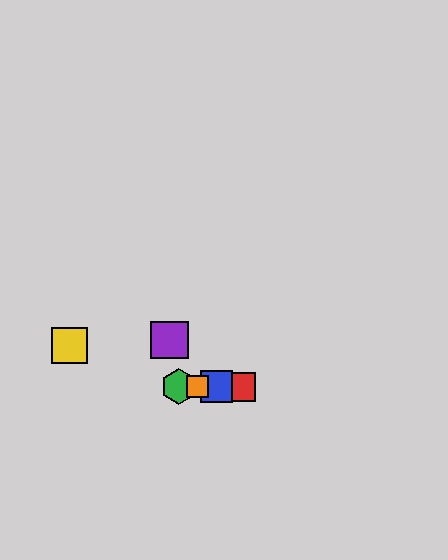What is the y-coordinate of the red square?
The red square is at y≈387.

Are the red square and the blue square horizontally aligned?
Yes, both are at y≈387.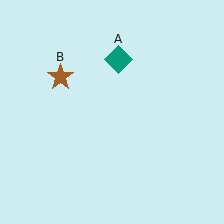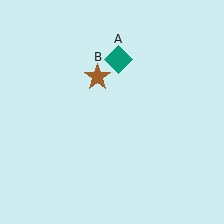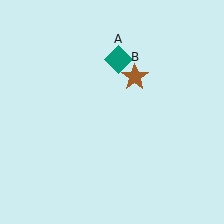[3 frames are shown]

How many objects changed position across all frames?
1 object changed position: brown star (object B).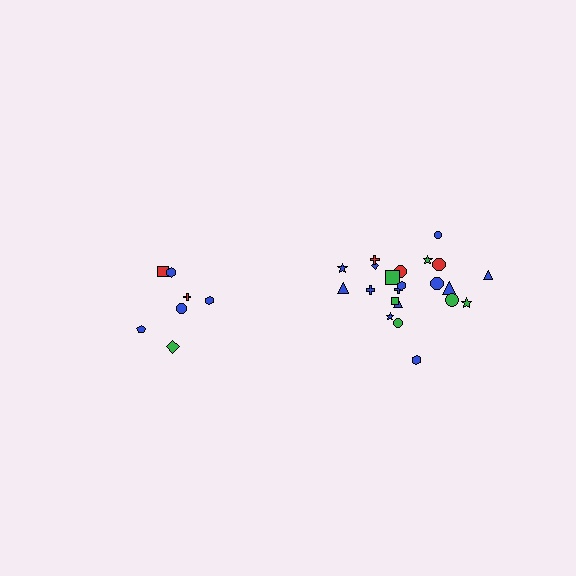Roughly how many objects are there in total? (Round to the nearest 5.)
Roughly 30 objects in total.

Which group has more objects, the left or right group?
The right group.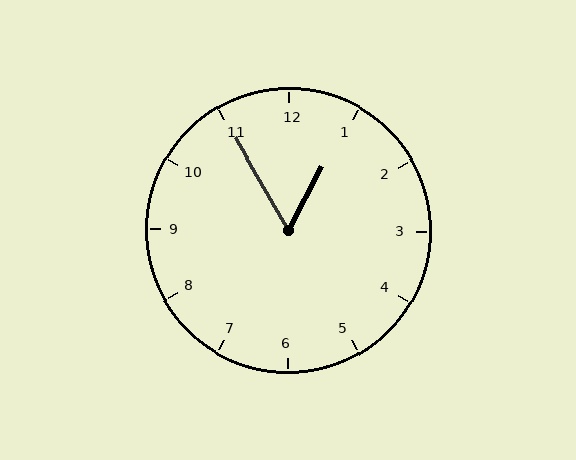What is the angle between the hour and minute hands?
Approximately 58 degrees.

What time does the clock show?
12:55.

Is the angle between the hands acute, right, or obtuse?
It is acute.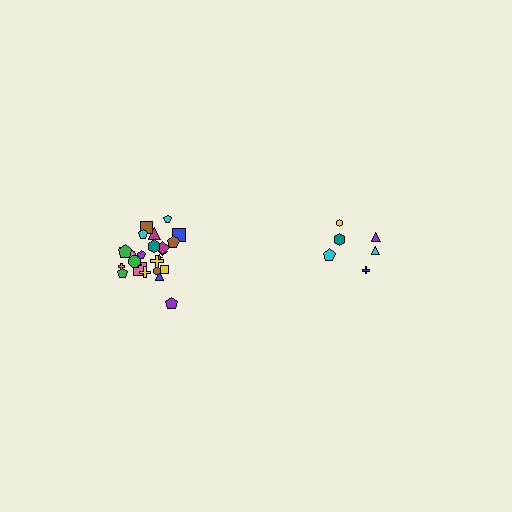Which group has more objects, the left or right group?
The left group.